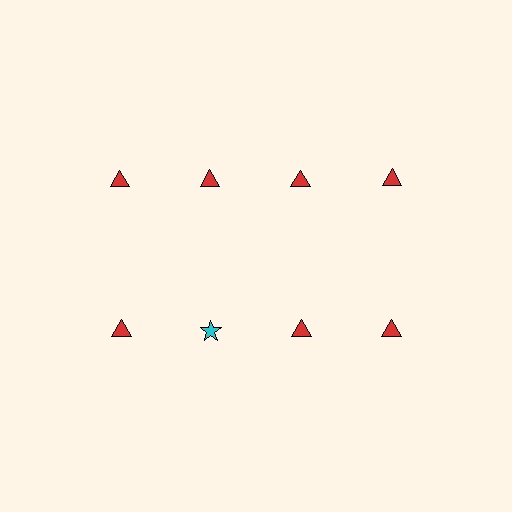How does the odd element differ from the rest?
It differs in both color (cyan instead of red) and shape (star instead of triangle).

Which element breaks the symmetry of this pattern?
The cyan star in the second row, second from left column breaks the symmetry. All other shapes are red triangles.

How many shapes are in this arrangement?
There are 8 shapes arranged in a grid pattern.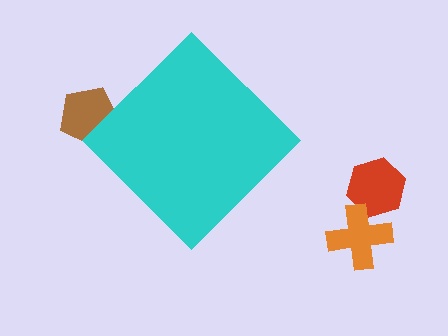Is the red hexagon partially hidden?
No, the red hexagon is fully visible.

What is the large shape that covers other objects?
A cyan diamond.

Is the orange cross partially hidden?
No, the orange cross is fully visible.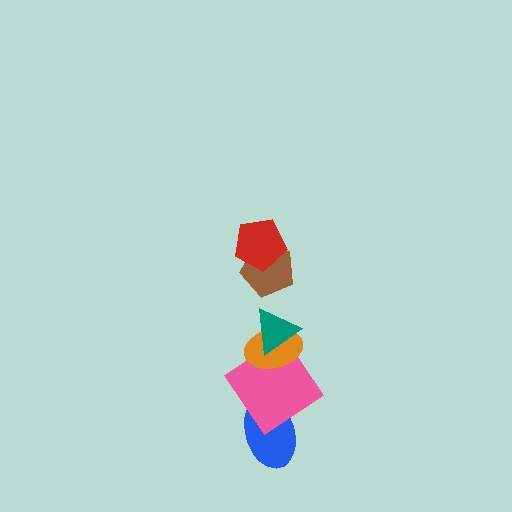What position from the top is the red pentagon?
The red pentagon is 1st from the top.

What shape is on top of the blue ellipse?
The pink diamond is on top of the blue ellipse.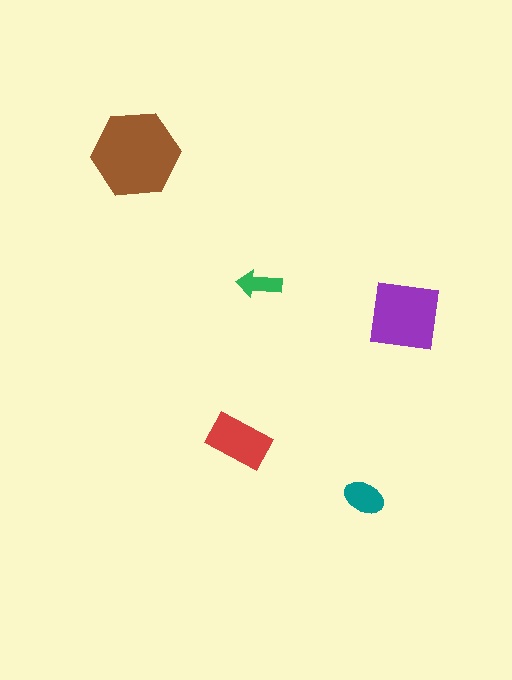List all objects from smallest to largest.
The green arrow, the teal ellipse, the red rectangle, the purple square, the brown hexagon.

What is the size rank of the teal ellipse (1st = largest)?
4th.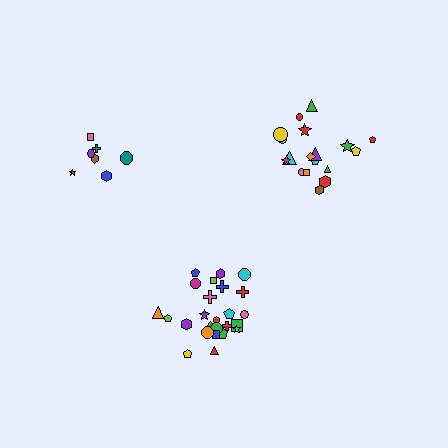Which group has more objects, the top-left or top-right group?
The top-right group.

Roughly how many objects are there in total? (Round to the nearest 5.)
Roughly 50 objects in total.